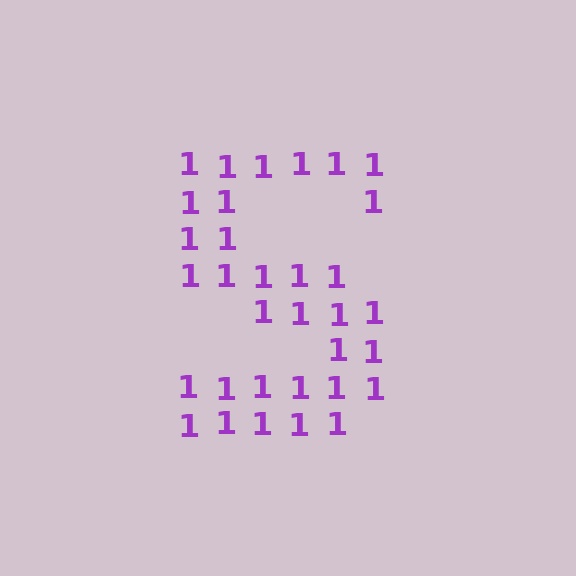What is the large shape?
The large shape is the letter S.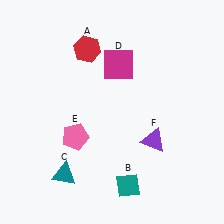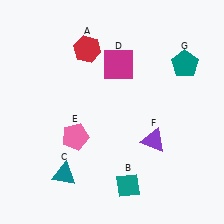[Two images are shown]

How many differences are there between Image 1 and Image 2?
There is 1 difference between the two images.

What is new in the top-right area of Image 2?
A teal pentagon (G) was added in the top-right area of Image 2.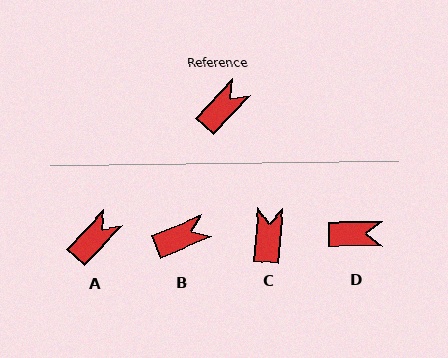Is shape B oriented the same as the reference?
No, it is off by about 25 degrees.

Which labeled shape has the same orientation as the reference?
A.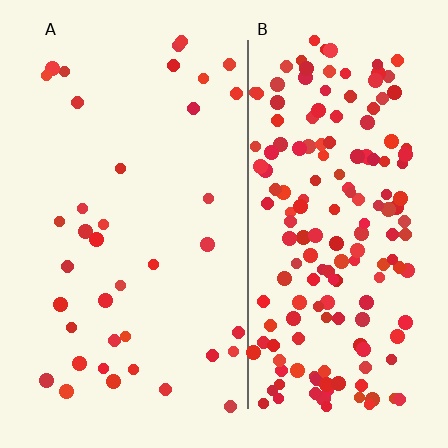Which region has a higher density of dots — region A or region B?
B (the right).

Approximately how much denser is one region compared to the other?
Approximately 4.5× — region B over region A.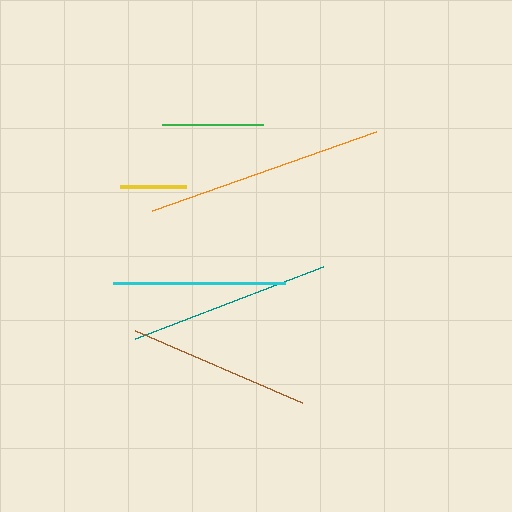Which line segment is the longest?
The orange line is the longest at approximately 237 pixels.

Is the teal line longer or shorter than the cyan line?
The teal line is longer than the cyan line.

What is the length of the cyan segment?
The cyan segment is approximately 172 pixels long.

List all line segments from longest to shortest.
From longest to shortest: orange, teal, brown, cyan, green, yellow.